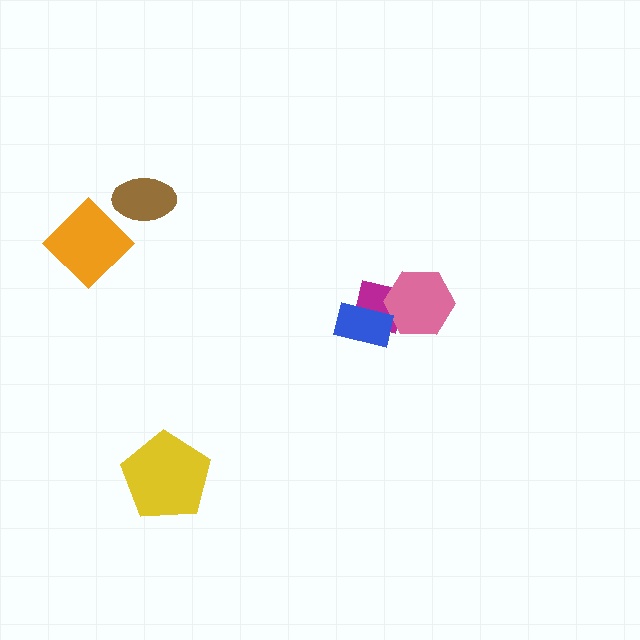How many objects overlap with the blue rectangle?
1 object overlaps with the blue rectangle.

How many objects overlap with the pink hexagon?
1 object overlaps with the pink hexagon.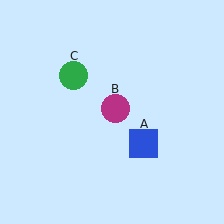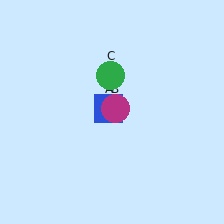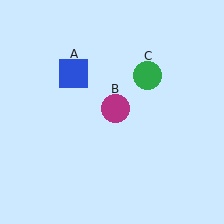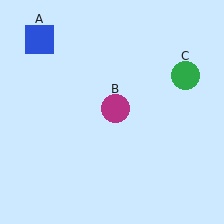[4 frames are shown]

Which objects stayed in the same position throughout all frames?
Magenta circle (object B) remained stationary.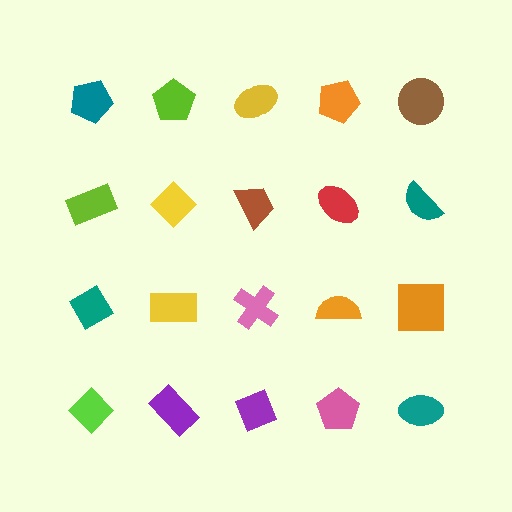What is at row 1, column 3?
A yellow ellipse.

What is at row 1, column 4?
An orange pentagon.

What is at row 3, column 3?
A pink cross.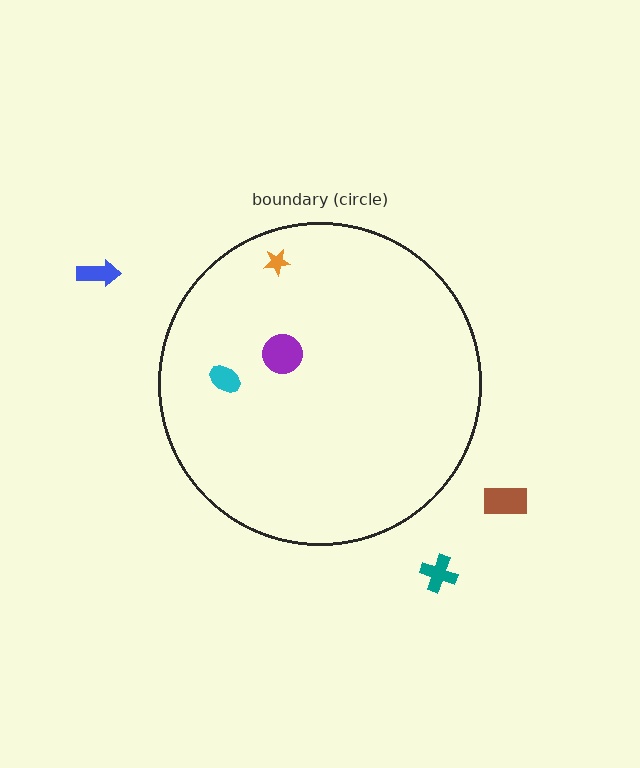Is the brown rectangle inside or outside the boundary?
Outside.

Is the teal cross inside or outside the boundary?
Outside.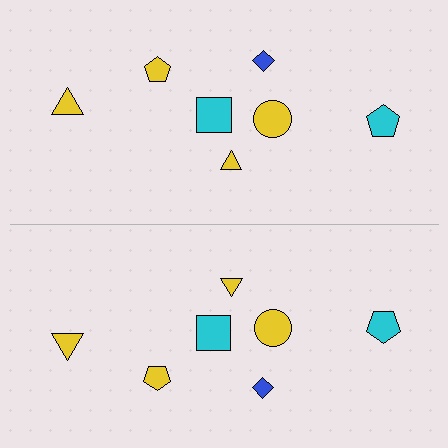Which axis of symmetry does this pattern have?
The pattern has a horizontal axis of symmetry running through the center of the image.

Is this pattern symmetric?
Yes, this pattern has bilateral (reflection) symmetry.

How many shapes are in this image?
There are 14 shapes in this image.